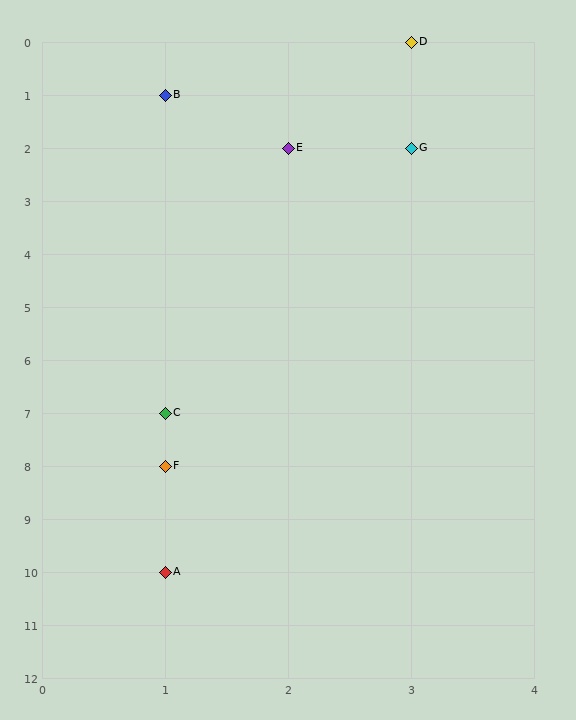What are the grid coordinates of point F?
Point F is at grid coordinates (1, 8).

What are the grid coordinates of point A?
Point A is at grid coordinates (1, 10).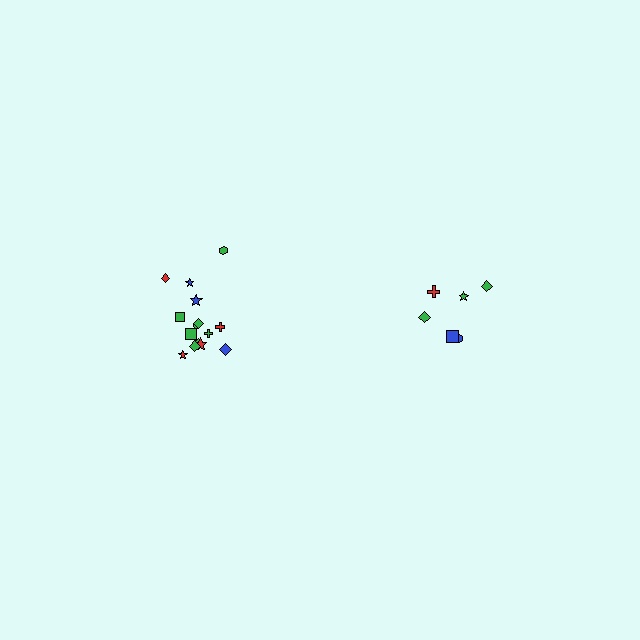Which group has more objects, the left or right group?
The left group.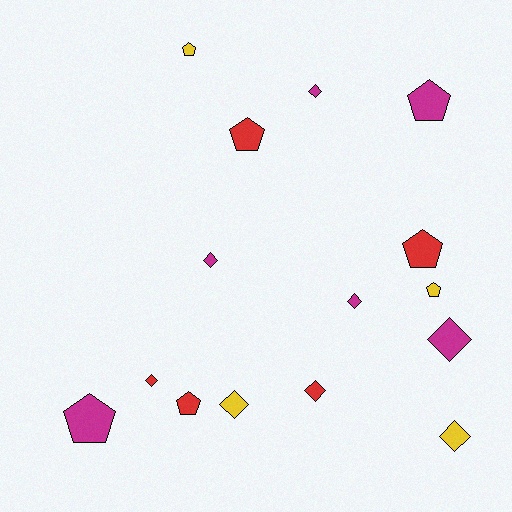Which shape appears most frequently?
Diamond, with 8 objects.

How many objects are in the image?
There are 15 objects.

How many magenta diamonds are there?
There are 4 magenta diamonds.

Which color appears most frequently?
Magenta, with 6 objects.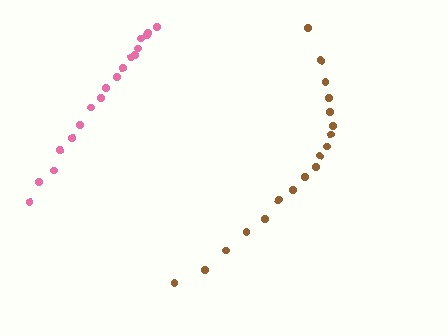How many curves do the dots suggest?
There are 2 distinct paths.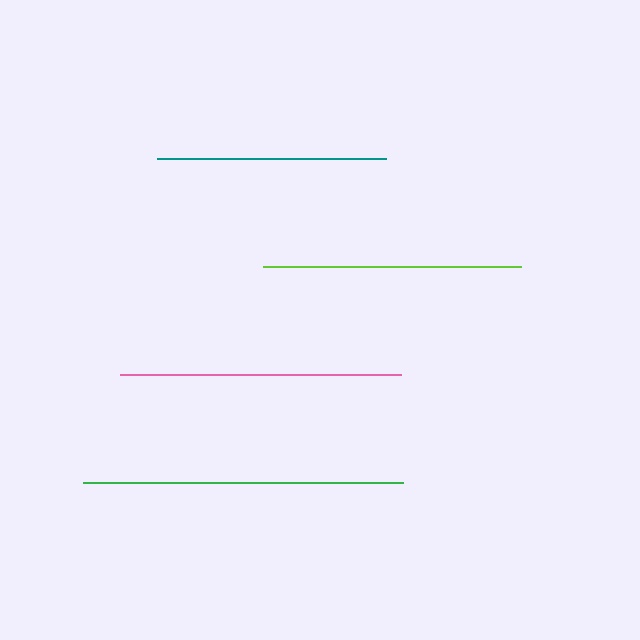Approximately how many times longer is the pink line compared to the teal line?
The pink line is approximately 1.2 times the length of the teal line.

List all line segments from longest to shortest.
From longest to shortest: green, pink, lime, teal.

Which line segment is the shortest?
The teal line is the shortest at approximately 230 pixels.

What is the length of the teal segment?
The teal segment is approximately 230 pixels long.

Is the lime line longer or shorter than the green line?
The green line is longer than the lime line.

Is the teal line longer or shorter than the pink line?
The pink line is longer than the teal line.